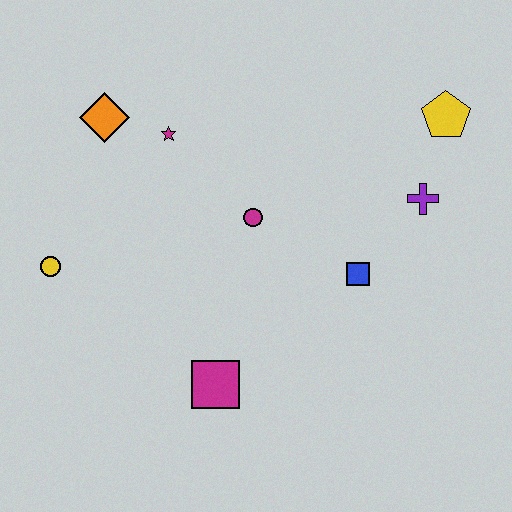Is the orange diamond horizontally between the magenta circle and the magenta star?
No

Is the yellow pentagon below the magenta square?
No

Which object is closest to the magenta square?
The magenta circle is closest to the magenta square.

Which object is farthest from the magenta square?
The yellow pentagon is farthest from the magenta square.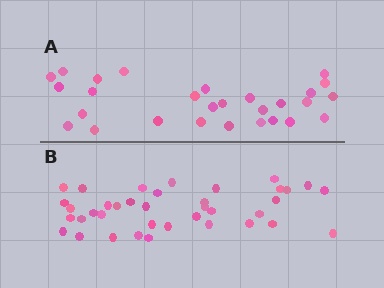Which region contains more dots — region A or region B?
Region B (the bottom region) has more dots.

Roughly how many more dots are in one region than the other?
Region B has roughly 10 or so more dots than region A.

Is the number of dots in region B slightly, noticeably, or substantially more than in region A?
Region B has noticeably more, but not dramatically so. The ratio is roughly 1.4 to 1.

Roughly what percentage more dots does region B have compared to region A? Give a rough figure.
About 35% more.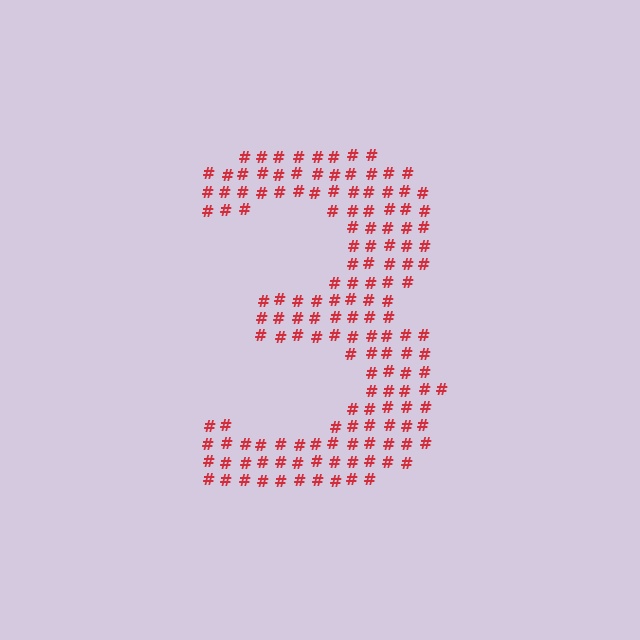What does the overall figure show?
The overall figure shows the digit 3.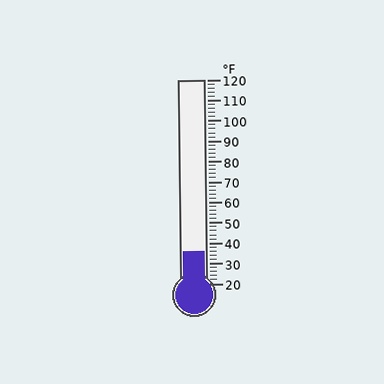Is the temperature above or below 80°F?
The temperature is below 80°F.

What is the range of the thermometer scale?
The thermometer scale ranges from 20°F to 120°F.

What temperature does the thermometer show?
The thermometer shows approximately 36°F.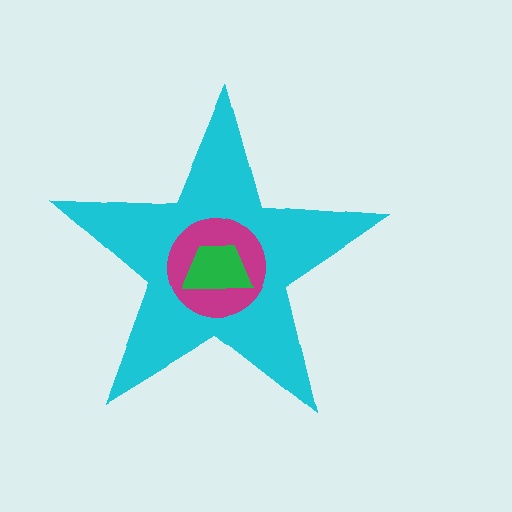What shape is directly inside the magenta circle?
The green trapezoid.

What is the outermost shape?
The cyan star.